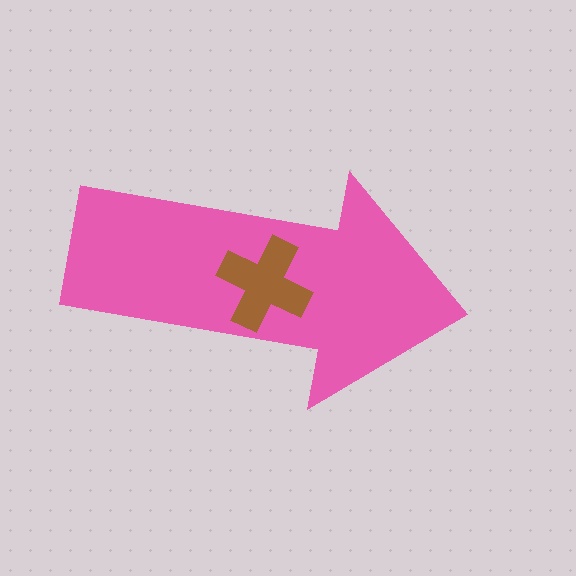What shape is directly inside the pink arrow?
The brown cross.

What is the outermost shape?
The pink arrow.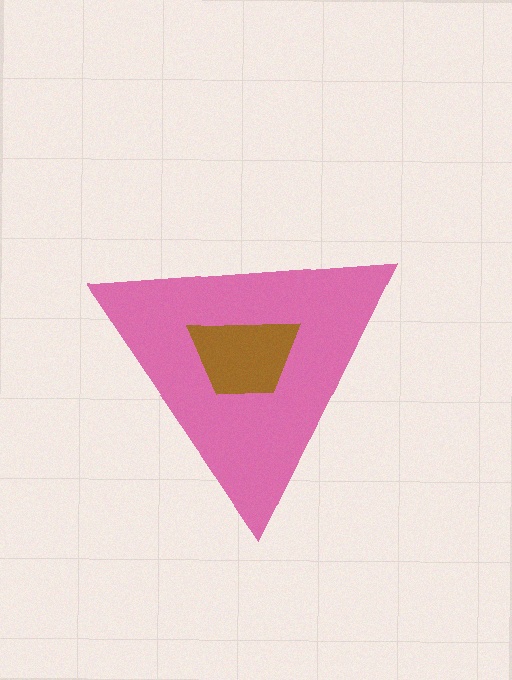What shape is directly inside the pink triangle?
The brown trapezoid.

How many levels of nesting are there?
2.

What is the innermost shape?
The brown trapezoid.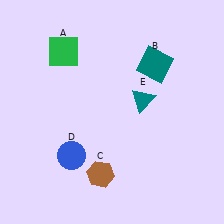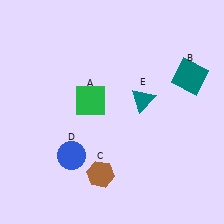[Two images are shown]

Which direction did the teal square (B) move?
The teal square (B) moved right.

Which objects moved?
The objects that moved are: the green square (A), the teal square (B).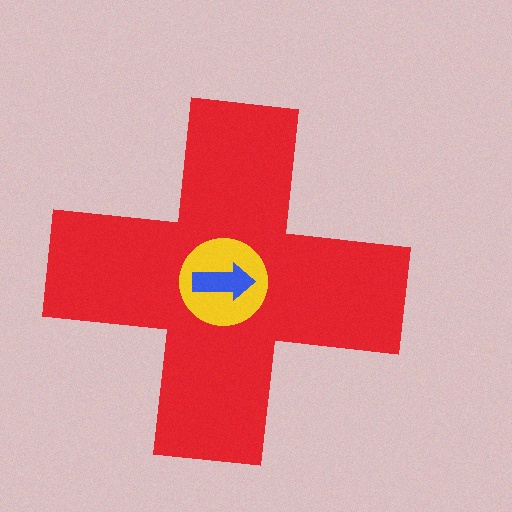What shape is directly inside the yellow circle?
The blue arrow.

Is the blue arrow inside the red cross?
Yes.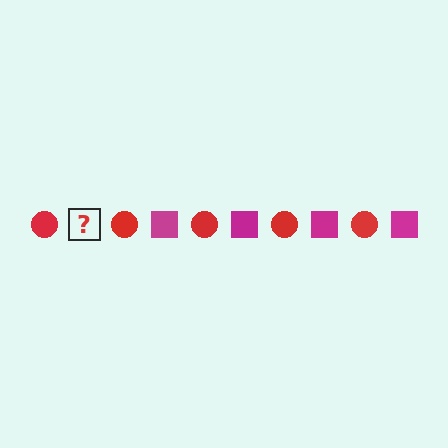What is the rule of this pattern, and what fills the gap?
The rule is that the pattern alternates between red circle and magenta square. The gap should be filled with a magenta square.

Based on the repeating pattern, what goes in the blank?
The blank should be a magenta square.